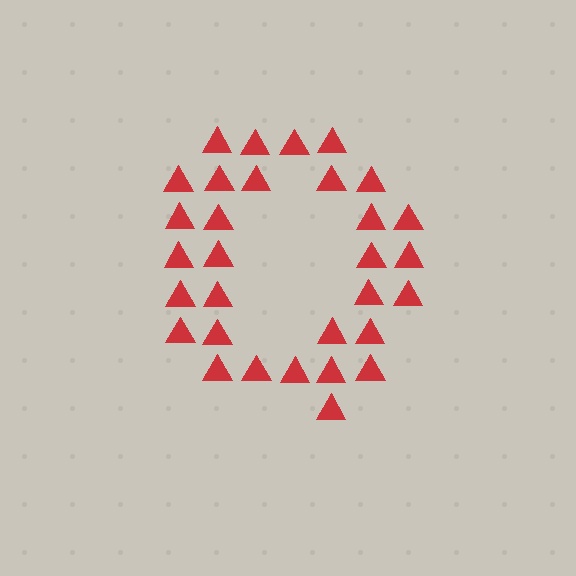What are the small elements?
The small elements are triangles.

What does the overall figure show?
The overall figure shows the letter Q.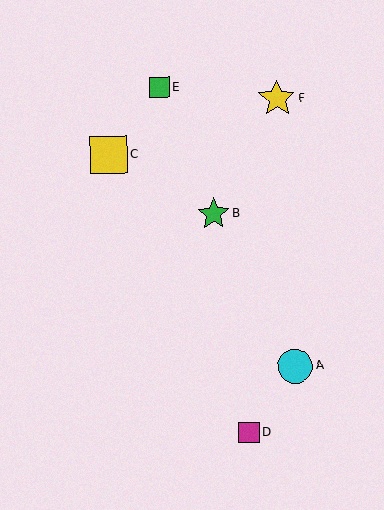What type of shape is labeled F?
Shape F is a yellow star.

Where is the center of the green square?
The center of the green square is at (159, 88).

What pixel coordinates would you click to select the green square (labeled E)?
Click at (159, 88) to select the green square E.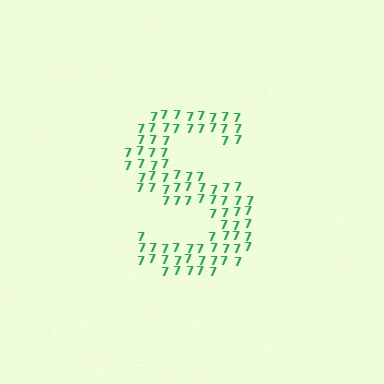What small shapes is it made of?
It is made of small digit 7's.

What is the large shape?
The large shape is the letter S.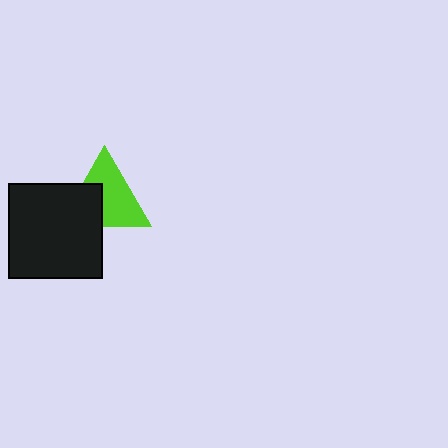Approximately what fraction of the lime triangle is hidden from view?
Roughly 37% of the lime triangle is hidden behind the black square.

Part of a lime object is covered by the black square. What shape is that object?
It is a triangle.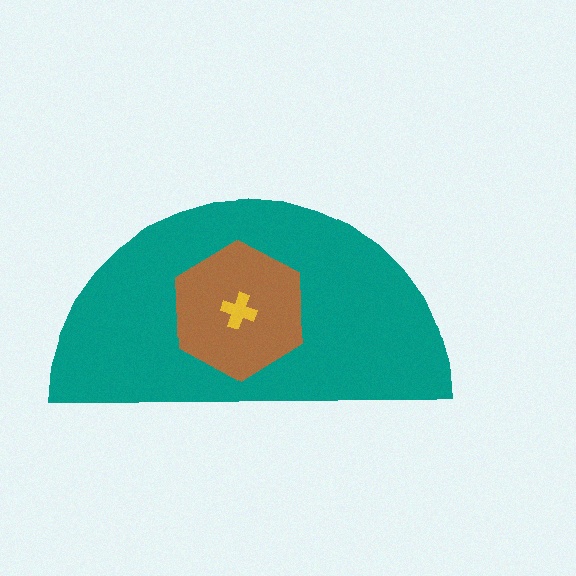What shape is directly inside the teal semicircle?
The brown hexagon.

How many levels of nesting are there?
3.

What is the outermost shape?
The teal semicircle.